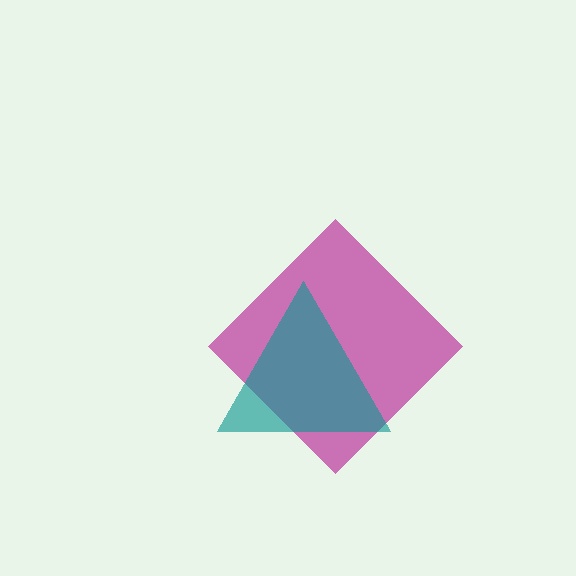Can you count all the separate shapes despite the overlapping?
Yes, there are 2 separate shapes.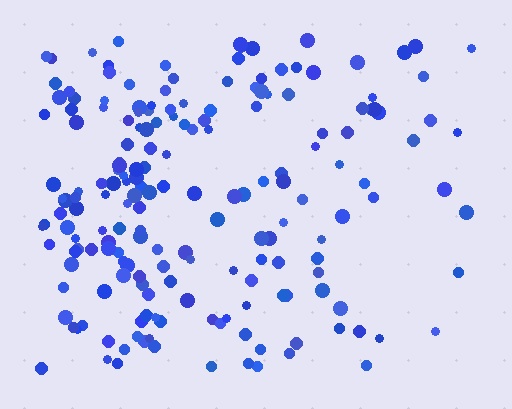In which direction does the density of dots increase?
From right to left, with the left side densest.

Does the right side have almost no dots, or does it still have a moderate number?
Still a moderate number, just noticeably fewer than the left.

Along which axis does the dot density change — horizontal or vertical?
Horizontal.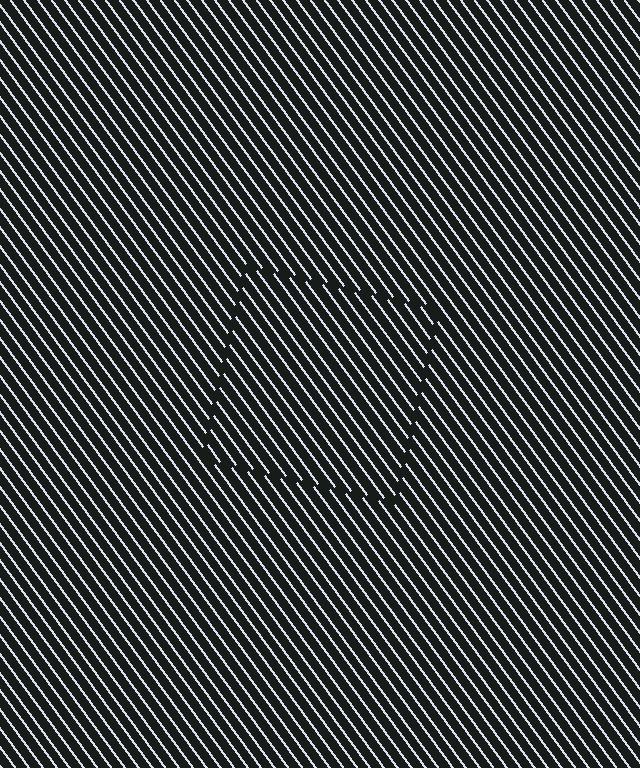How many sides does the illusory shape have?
4 sides — the line-ends trace a square.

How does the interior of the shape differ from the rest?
The interior of the shape contains the same grating, shifted by half a period — the contour is defined by the phase discontinuity where line-ends from the inner and outer gratings abut.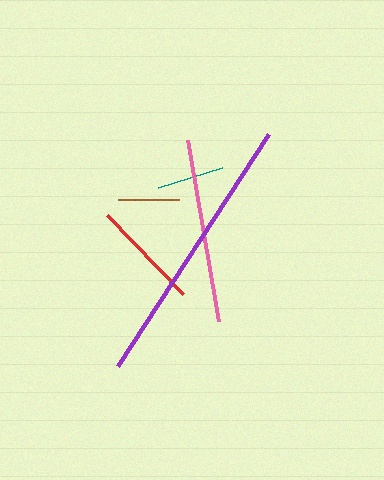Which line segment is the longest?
The purple line is the longest at approximately 276 pixels.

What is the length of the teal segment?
The teal segment is approximately 68 pixels long.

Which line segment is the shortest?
The brown line is the shortest at approximately 62 pixels.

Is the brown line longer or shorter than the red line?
The red line is longer than the brown line.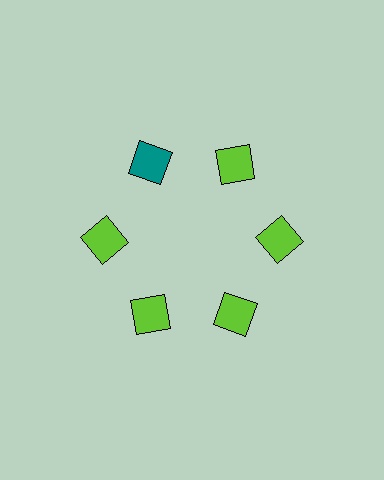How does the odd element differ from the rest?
It has a different color: teal instead of lime.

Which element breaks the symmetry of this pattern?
The teal diamond at roughly the 11 o'clock position breaks the symmetry. All other shapes are lime diamonds.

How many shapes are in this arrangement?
There are 6 shapes arranged in a ring pattern.